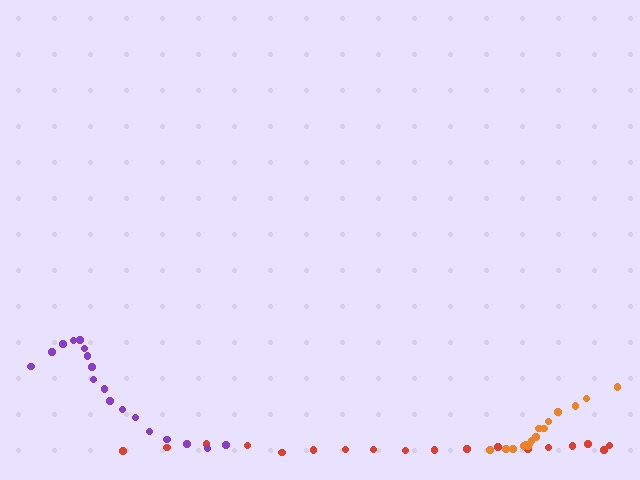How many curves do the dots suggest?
There are 3 distinct paths.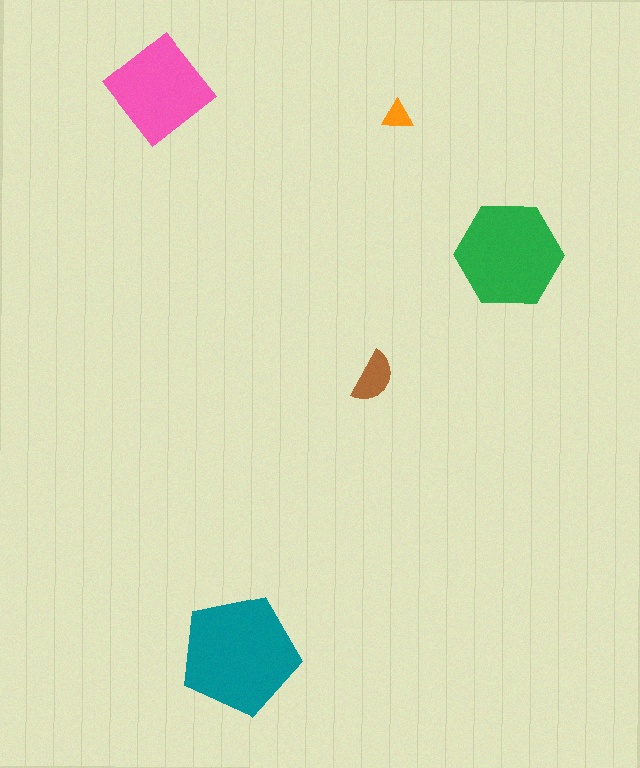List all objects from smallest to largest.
The orange triangle, the brown semicircle, the pink diamond, the green hexagon, the teal pentagon.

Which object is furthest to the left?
The pink diamond is leftmost.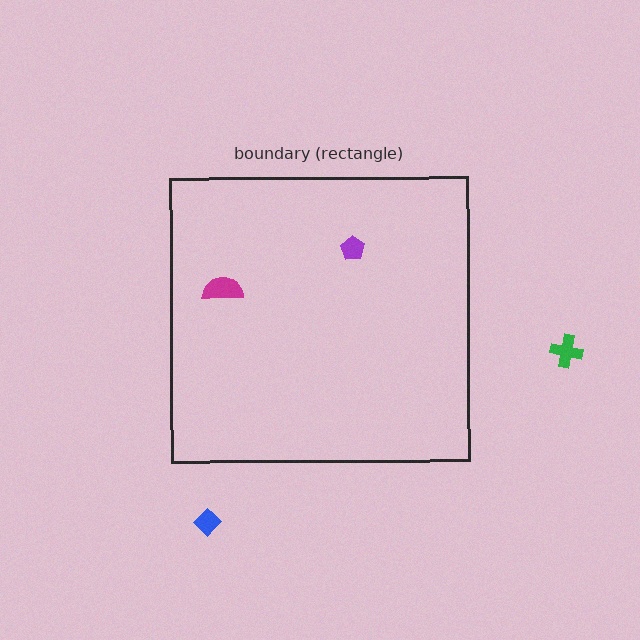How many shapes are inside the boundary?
2 inside, 2 outside.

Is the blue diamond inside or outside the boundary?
Outside.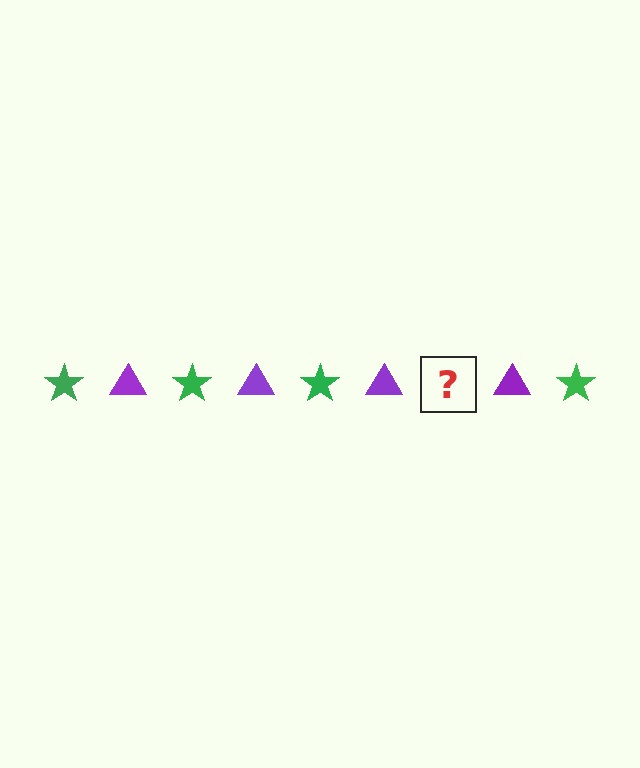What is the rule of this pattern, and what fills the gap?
The rule is that the pattern alternates between green star and purple triangle. The gap should be filled with a green star.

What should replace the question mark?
The question mark should be replaced with a green star.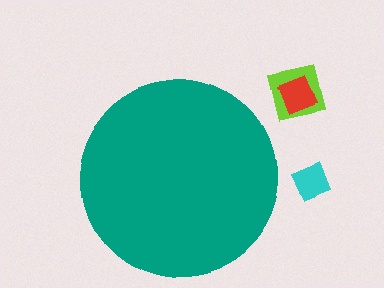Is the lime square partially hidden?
No, the lime square is fully visible.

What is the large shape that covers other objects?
A teal circle.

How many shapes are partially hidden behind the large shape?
0 shapes are partially hidden.